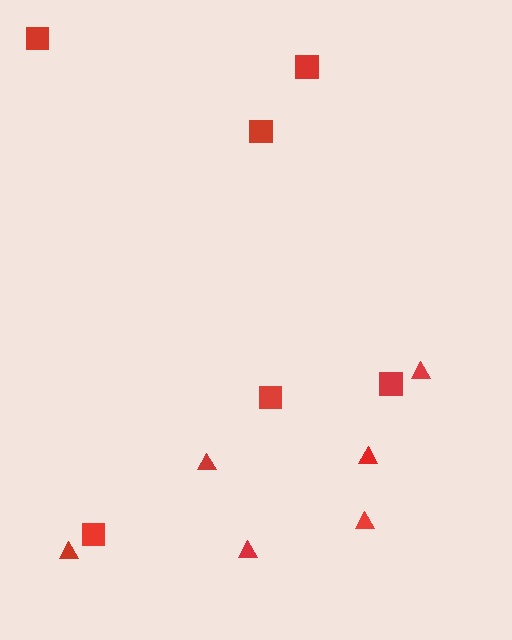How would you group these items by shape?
There are 2 groups: one group of squares (6) and one group of triangles (6).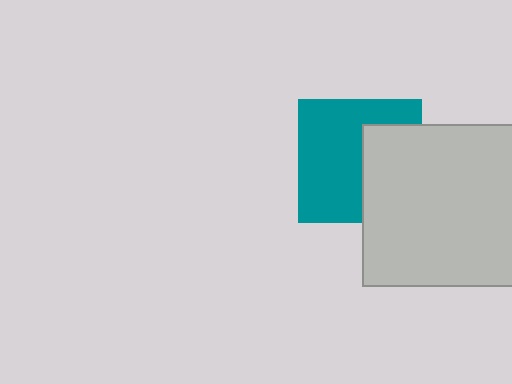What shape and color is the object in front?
The object in front is a light gray square.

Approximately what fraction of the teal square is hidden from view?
Roughly 39% of the teal square is hidden behind the light gray square.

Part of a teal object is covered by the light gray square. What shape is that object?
It is a square.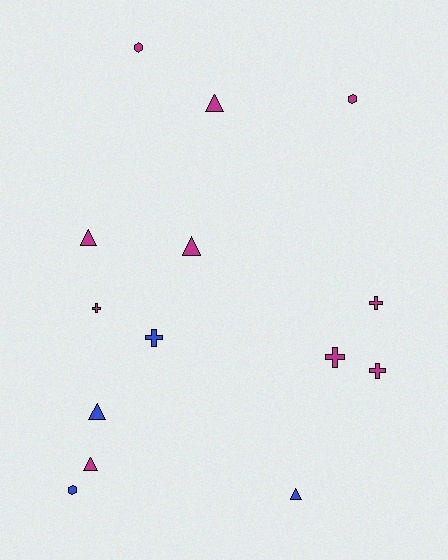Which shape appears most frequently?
Triangle, with 6 objects.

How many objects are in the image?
There are 14 objects.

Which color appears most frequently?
Magenta, with 10 objects.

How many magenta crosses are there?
There are 4 magenta crosses.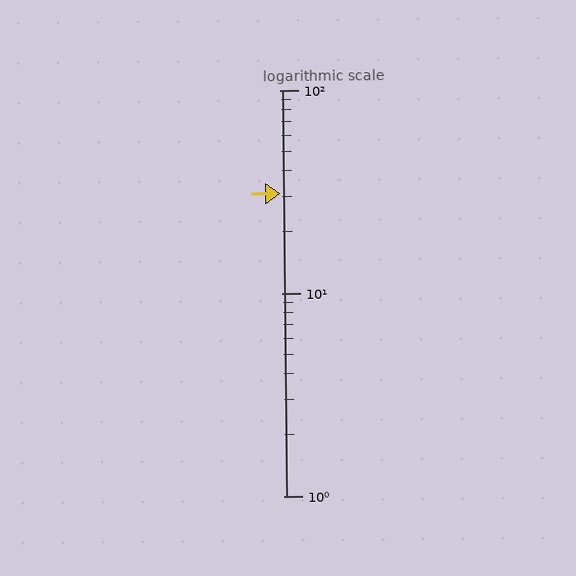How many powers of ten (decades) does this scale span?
The scale spans 2 decades, from 1 to 100.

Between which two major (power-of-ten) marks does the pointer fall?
The pointer is between 10 and 100.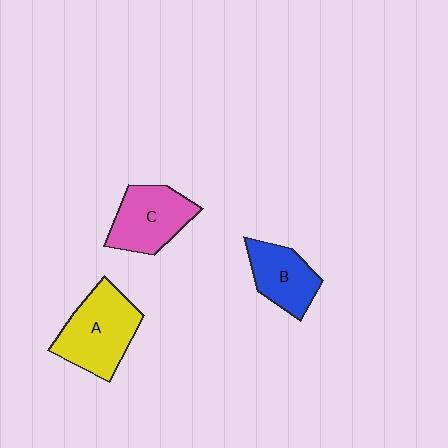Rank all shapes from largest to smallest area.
From largest to smallest: A (yellow), C (pink), B (blue).